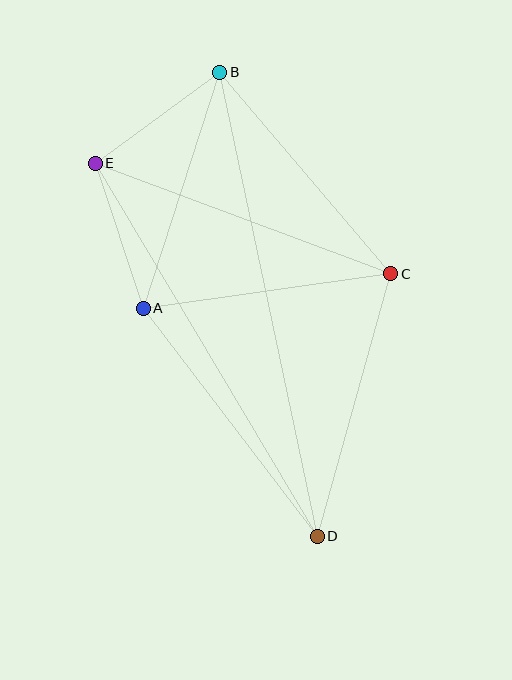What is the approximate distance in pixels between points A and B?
The distance between A and B is approximately 248 pixels.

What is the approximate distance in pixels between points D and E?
The distance between D and E is approximately 434 pixels.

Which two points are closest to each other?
Points A and E are closest to each other.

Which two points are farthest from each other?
Points B and D are farthest from each other.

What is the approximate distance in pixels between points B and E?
The distance between B and E is approximately 154 pixels.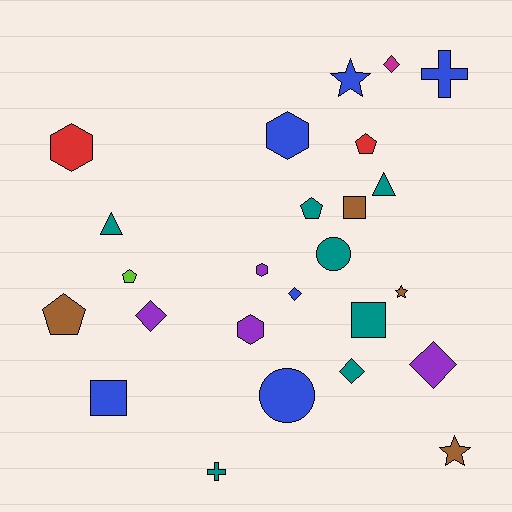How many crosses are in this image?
There are 2 crosses.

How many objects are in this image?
There are 25 objects.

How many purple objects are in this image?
There are 4 purple objects.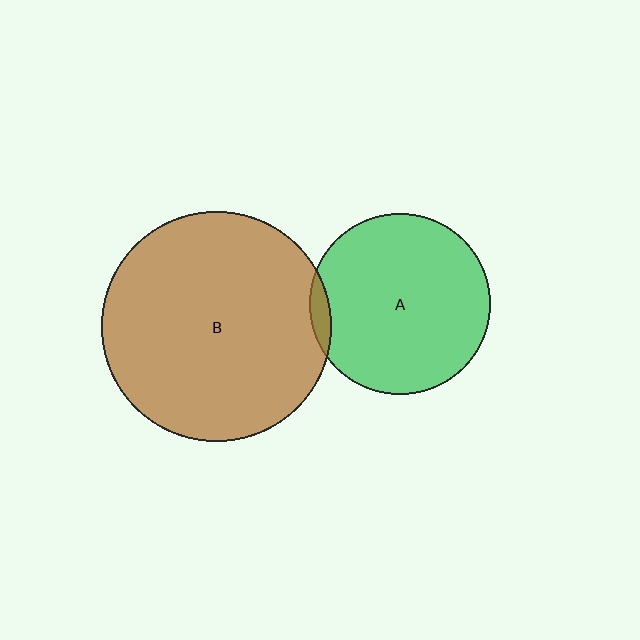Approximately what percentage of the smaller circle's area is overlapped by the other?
Approximately 5%.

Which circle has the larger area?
Circle B (brown).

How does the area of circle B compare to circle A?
Approximately 1.6 times.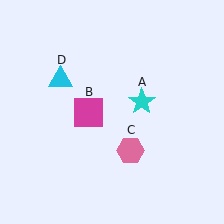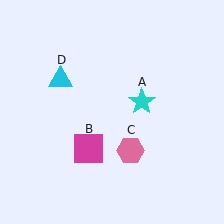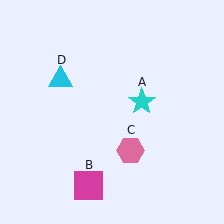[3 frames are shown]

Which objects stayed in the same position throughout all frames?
Cyan star (object A) and pink hexagon (object C) and cyan triangle (object D) remained stationary.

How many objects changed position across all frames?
1 object changed position: magenta square (object B).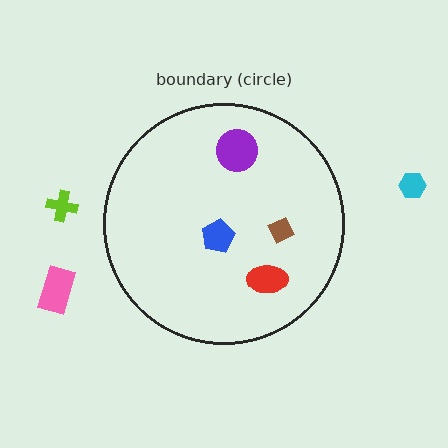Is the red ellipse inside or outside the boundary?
Inside.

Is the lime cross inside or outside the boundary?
Outside.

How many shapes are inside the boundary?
4 inside, 3 outside.